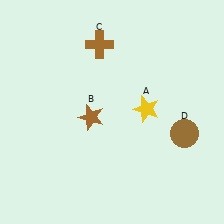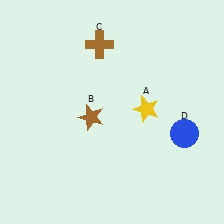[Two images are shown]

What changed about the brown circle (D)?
In Image 1, D is brown. In Image 2, it changed to blue.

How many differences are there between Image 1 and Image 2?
There is 1 difference between the two images.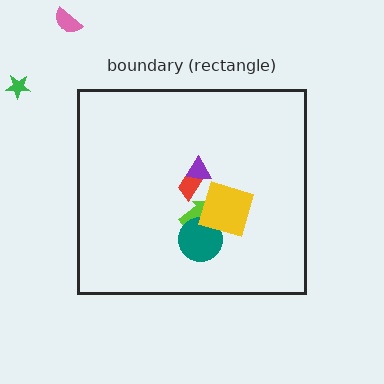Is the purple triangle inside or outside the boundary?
Inside.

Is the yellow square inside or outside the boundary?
Inside.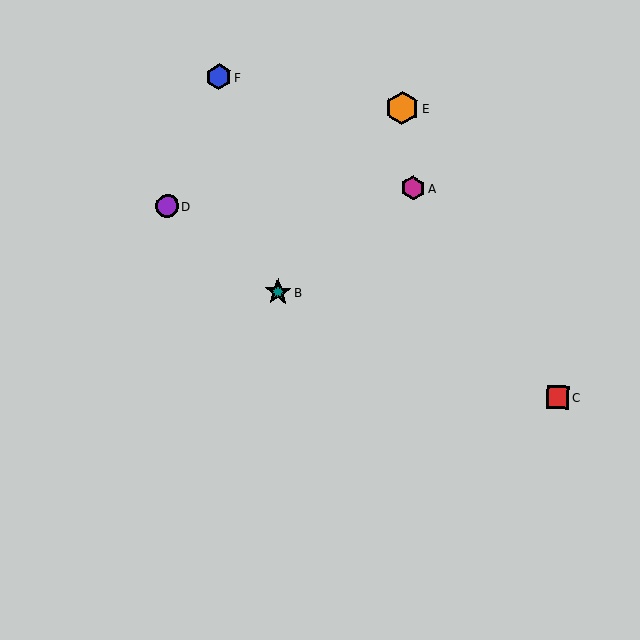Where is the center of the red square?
The center of the red square is at (558, 397).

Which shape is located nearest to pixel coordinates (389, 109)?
The orange hexagon (labeled E) at (402, 108) is nearest to that location.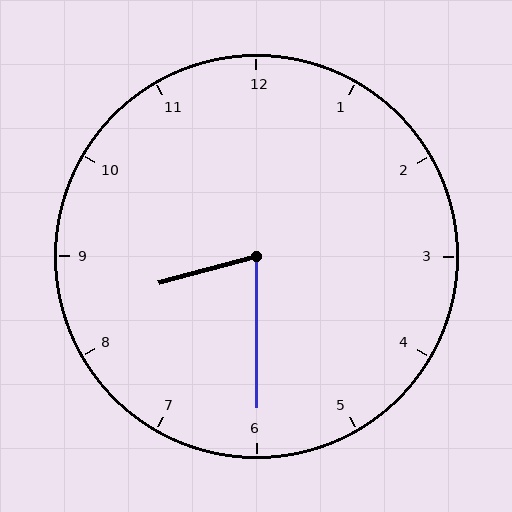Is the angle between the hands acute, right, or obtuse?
It is acute.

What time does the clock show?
8:30.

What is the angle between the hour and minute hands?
Approximately 75 degrees.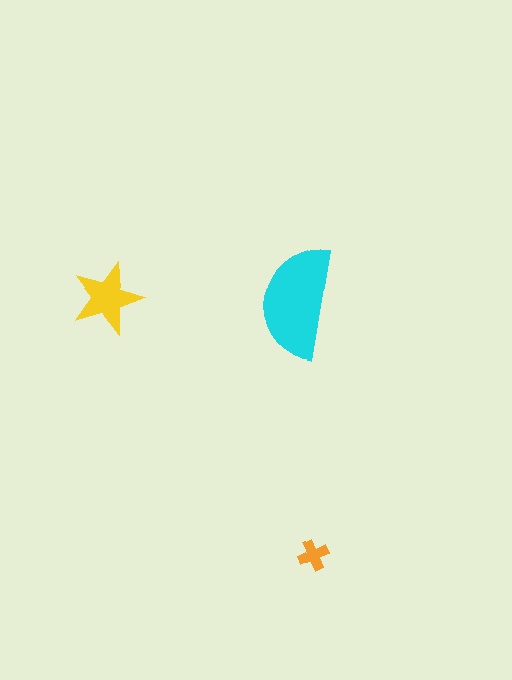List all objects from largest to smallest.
The cyan semicircle, the yellow star, the orange cross.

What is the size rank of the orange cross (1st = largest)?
3rd.